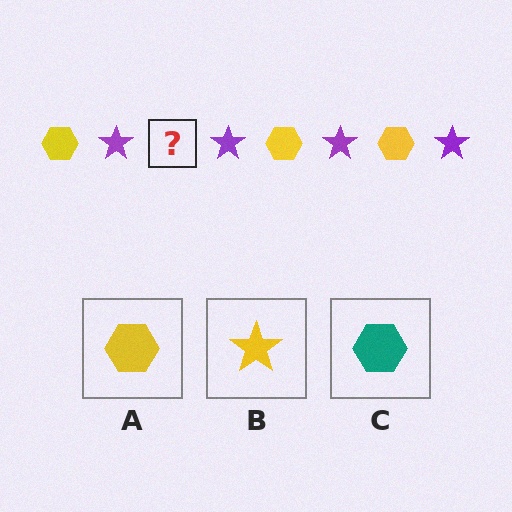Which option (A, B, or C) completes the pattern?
A.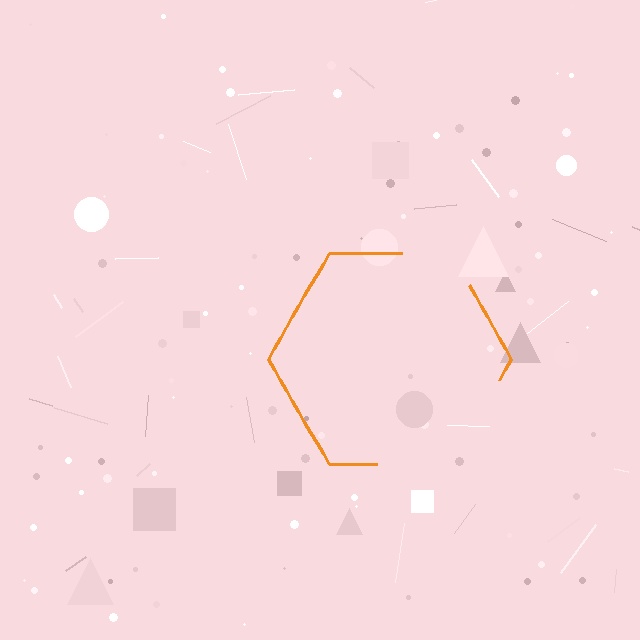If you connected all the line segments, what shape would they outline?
They would outline a hexagon.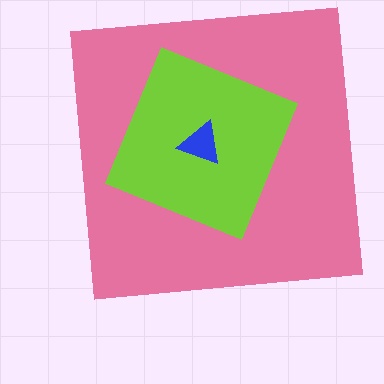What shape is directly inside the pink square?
The lime diamond.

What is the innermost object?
The blue triangle.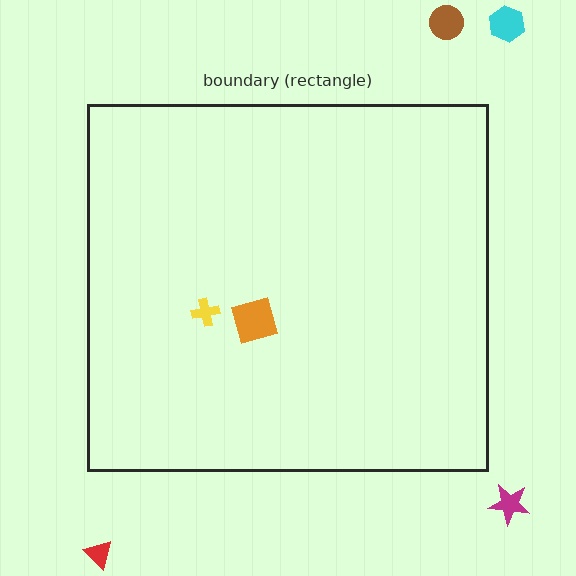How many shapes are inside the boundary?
2 inside, 4 outside.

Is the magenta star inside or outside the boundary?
Outside.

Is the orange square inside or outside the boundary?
Inside.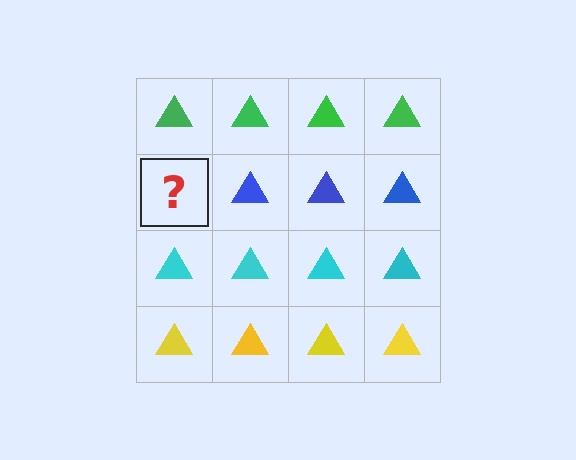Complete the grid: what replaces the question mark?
The question mark should be replaced with a blue triangle.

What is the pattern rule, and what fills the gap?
The rule is that each row has a consistent color. The gap should be filled with a blue triangle.